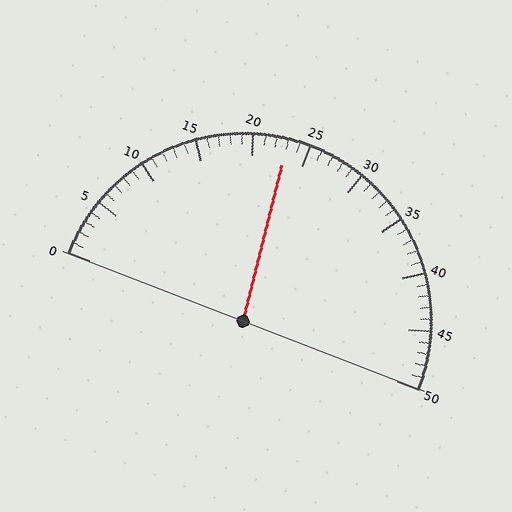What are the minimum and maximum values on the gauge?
The gauge ranges from 0 to 50.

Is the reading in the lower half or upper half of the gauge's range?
The reading is in the lower half of the range (0 to 50).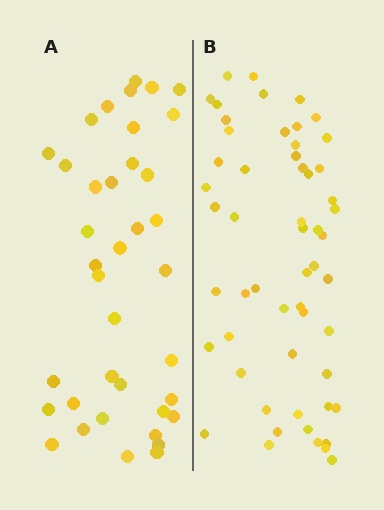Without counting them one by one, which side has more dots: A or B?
Region B (the right region) has more dots.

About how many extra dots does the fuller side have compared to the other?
Region B has approximately 15 more dots than region A.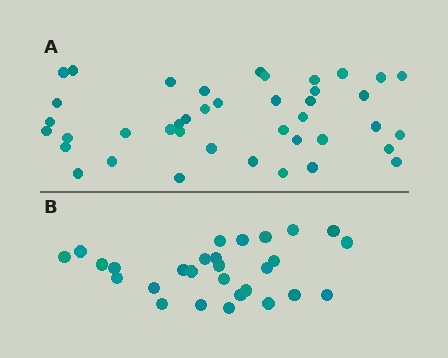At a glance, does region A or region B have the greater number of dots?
Region A (the top region) has more dots.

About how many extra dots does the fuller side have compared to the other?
Region A has approximately 15 more dots than region B.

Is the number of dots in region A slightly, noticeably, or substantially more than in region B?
Region A has substantially more. The ratio is roughly 1.5 to 1.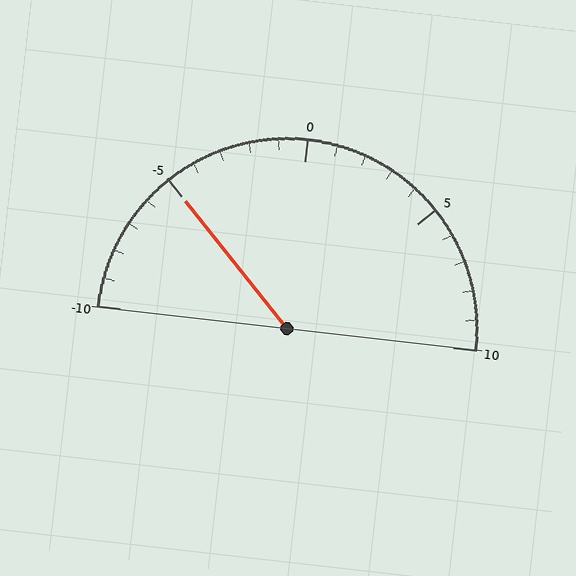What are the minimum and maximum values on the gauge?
The gauge ranges from -10 to 10.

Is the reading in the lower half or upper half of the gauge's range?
The reading is in the lower half of the range (-10 to 10).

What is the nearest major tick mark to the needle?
The nearest major tick mark is -5.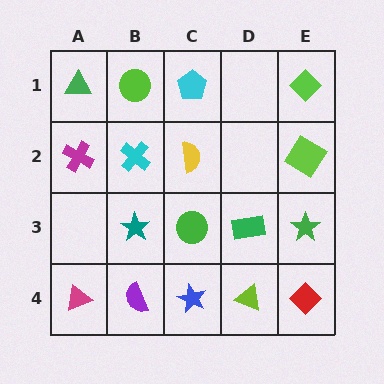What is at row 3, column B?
A teal star.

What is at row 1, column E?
A lime diamond.